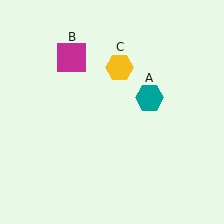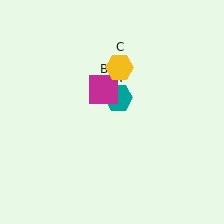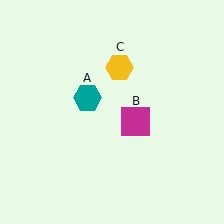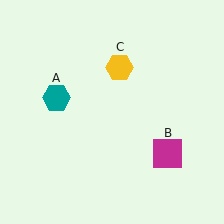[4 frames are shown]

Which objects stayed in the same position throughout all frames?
Yellow hexagon (object C) remained stationary.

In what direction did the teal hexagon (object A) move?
The teal hexagon (object A) moved left.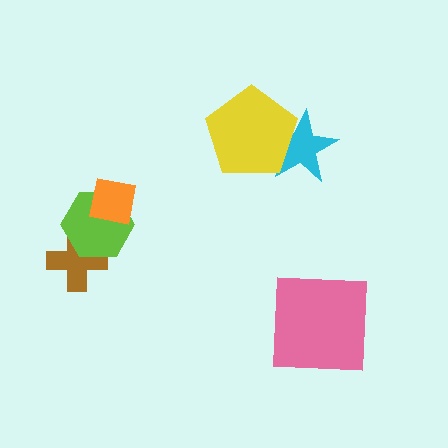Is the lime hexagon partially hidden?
Yes, it is partially covered by another shape.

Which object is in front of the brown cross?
The lime hexagon is in front of the brown cross.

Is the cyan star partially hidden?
Yes, it is partially covered by another shape.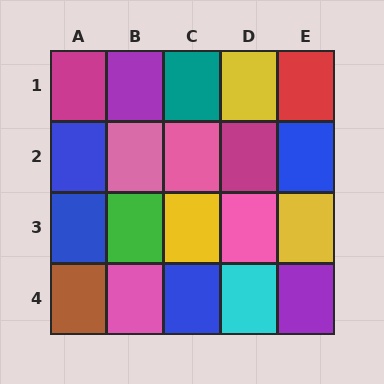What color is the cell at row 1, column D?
Yellow.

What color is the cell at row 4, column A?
Brown.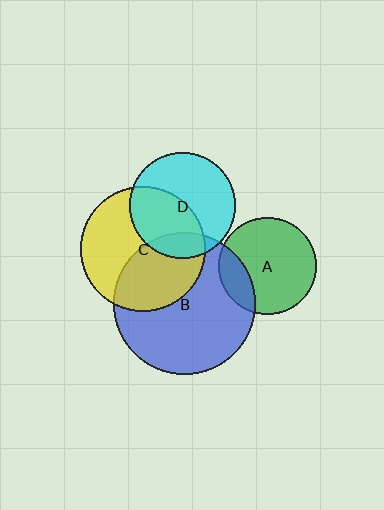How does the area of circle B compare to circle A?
Approximately 2.1 times.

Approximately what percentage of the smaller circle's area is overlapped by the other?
Approximately 45%.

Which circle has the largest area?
Circle B (blue).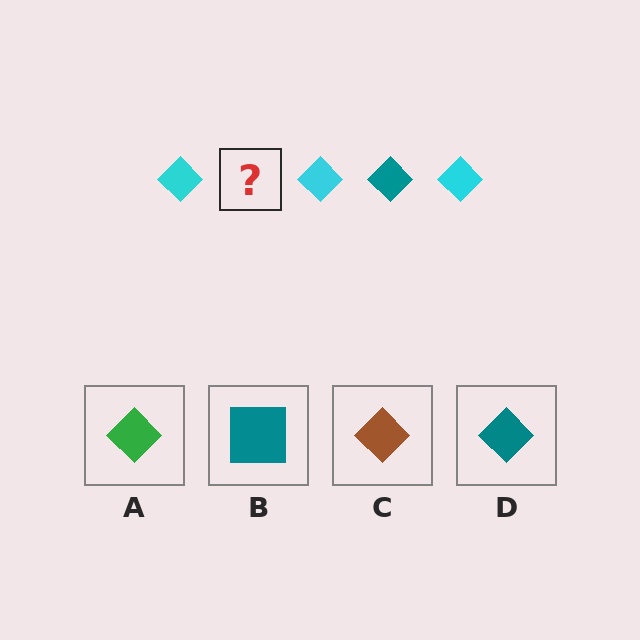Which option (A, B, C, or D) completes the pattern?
D.